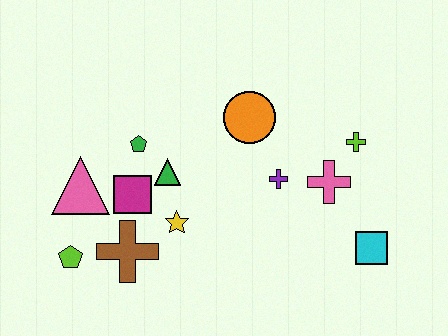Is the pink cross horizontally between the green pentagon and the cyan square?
Yes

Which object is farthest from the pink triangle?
The cyan square is farthest from the pink triangle.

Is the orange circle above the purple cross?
Yes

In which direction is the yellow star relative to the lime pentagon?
The yellow star is to the right of the lime pentagon.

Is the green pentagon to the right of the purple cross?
No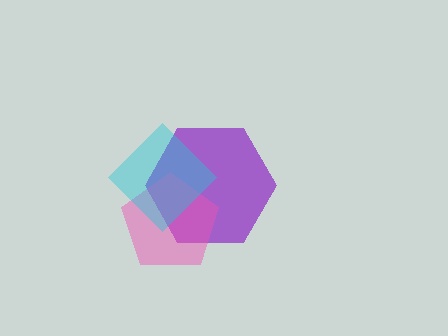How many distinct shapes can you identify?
There are 3 distinct shapes: a purple hexagon, a pink pentagon, a cyan diamond.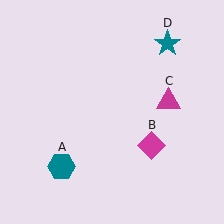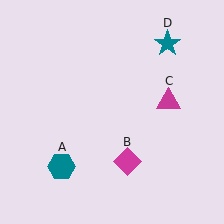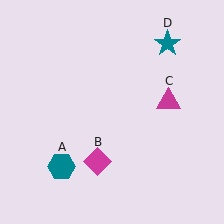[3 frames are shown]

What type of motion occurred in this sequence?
The magenta diamond (object B) rotated clockwise around the center of the scene.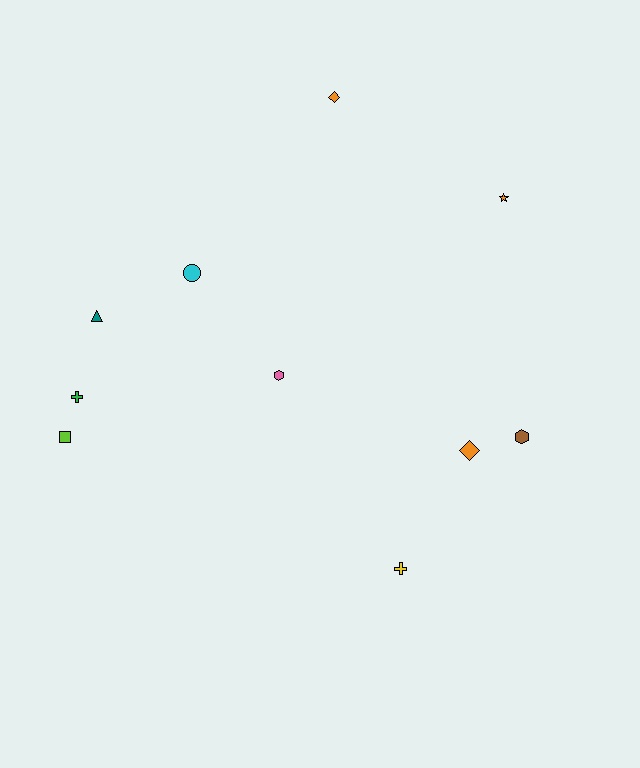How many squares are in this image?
There is 1 square.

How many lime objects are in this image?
There is 1 lime object.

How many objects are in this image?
There are 10 objects.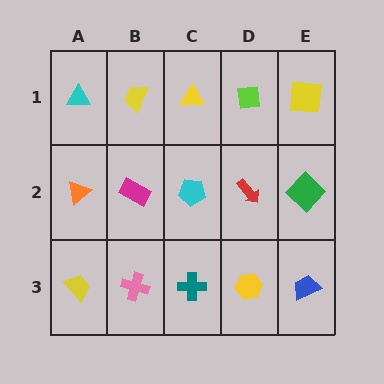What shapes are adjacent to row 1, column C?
A cyan pentagon (row 2, column C), a yellow trapezoid (row 1, column B), a lime square (row 1, column D).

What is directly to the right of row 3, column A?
A pink cross.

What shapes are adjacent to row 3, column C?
A cyan pentagon (row 2, column C), a pink cross (row 3, column B), a yellow hexagon (row 3, column D).